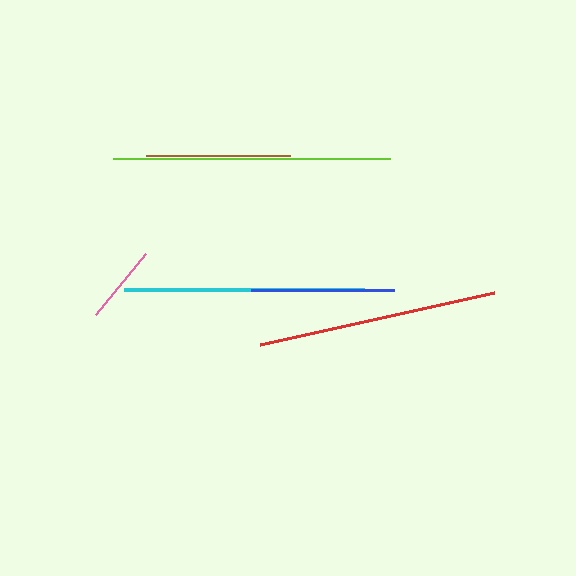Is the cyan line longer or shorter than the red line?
The cyan line is longer than the red line.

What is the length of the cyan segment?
The cyan segment is approximately 240 pixels long.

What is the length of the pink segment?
The pink segment is approximately 79 pixels long.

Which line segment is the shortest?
The pink line is the shortest at approximately 79 pixels.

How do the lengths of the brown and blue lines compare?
The brown and blue lines are approximately the same length.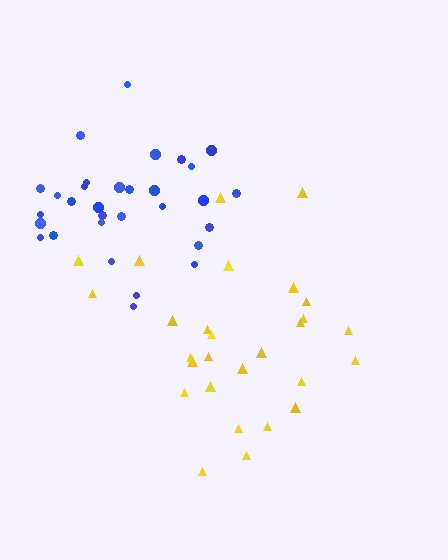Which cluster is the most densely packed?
Blue.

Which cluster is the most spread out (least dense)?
Yellow.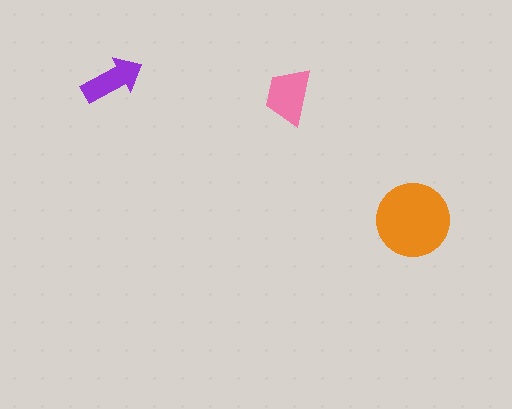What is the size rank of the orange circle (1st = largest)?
1st.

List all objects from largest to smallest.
The orange circle, the pink trapezoid, the purple arrow.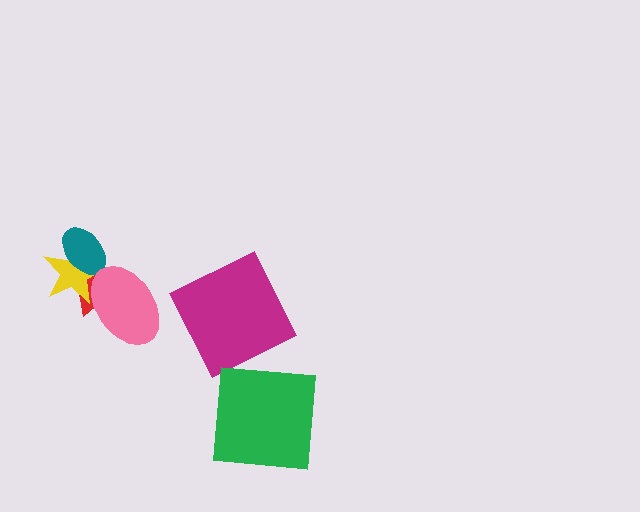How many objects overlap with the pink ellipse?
2 objects overlap with the pink ellipse.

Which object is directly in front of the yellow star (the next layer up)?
The teal ellipse is directly in front of the yellow star.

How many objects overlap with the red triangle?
3 objects overlap with the red triangle.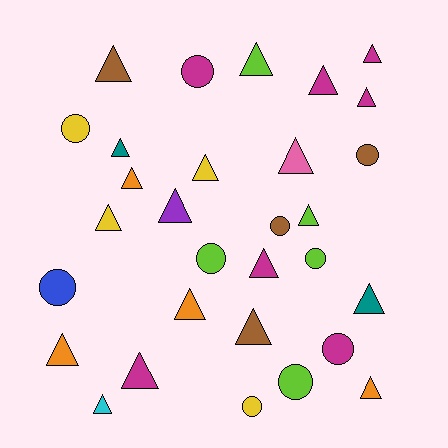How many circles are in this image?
There are 10 circles.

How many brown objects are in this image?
There are 4 brown objects.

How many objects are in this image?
There are 30 objects.